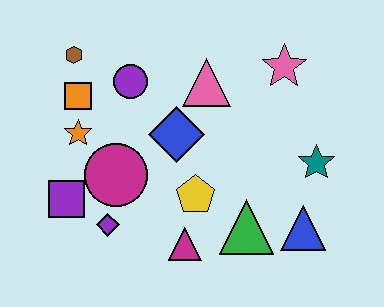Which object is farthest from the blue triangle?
The brown hexagon is farthest from the blue triangle.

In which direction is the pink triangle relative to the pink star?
The pink triangle is to the left of the pink star.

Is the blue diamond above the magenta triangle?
Yes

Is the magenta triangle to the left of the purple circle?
No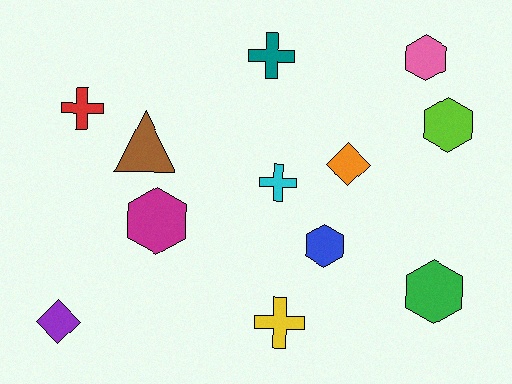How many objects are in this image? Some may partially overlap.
There are 12 objects.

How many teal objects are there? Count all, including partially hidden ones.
There is 1 teal object.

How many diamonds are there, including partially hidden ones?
There are 2 diamonds.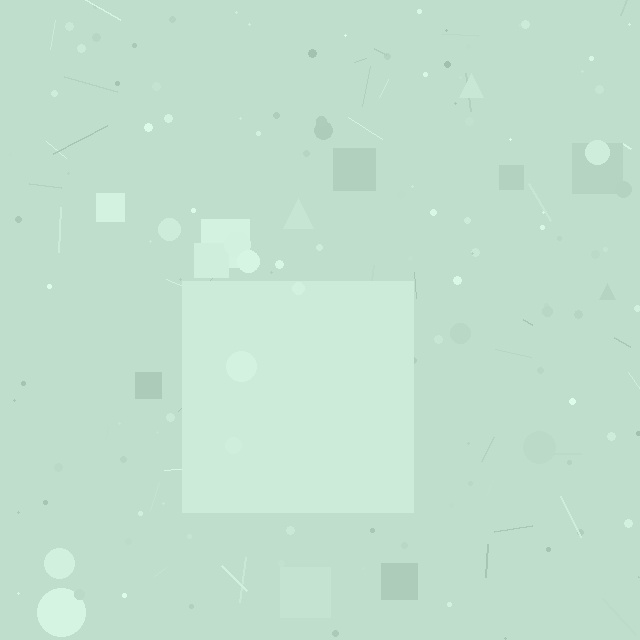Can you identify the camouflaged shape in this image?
The camouflaged shape is a square.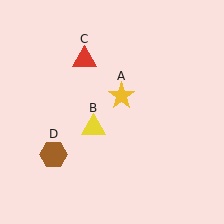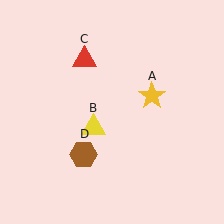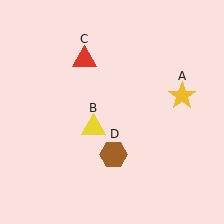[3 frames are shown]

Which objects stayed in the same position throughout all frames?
Yellow triangle (object B) and red triangle (object C) remained stationary.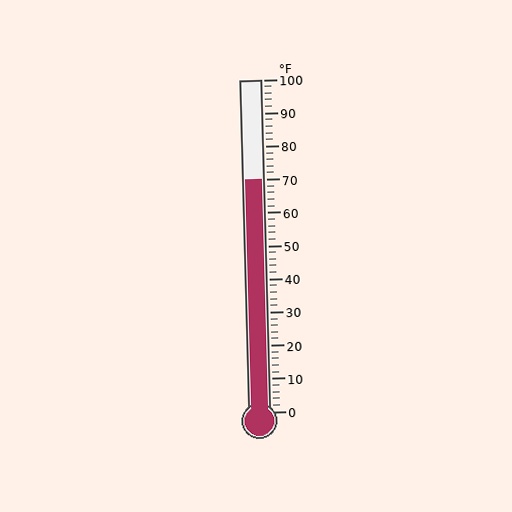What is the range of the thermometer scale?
The thermometer scale ranges from 0°F to 100°F.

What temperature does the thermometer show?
The thermometer shows approximately 70°F.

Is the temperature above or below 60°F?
The temperature is above 60°F.